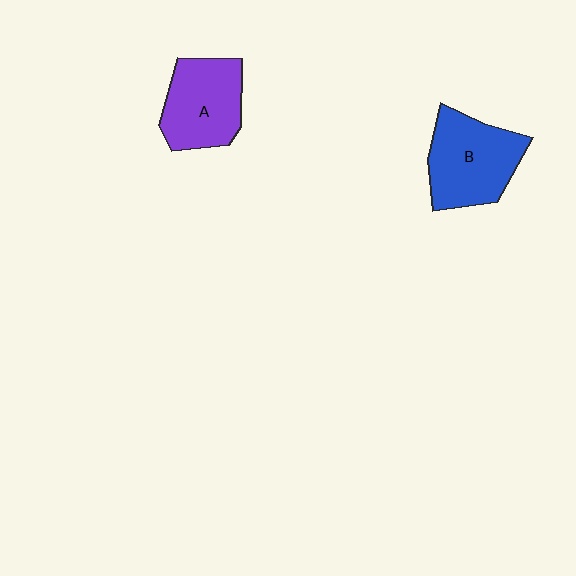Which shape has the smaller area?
Shape A (purple).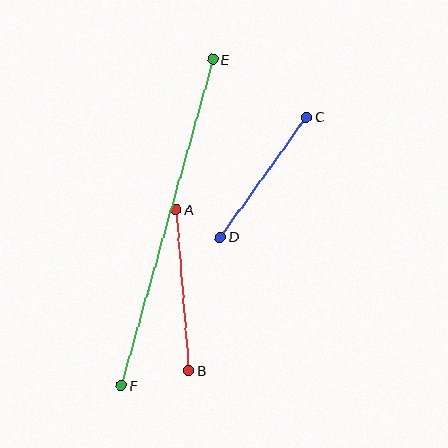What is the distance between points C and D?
The distance is approximately 148 pixels.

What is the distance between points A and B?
The distance is approximately 161 pixels.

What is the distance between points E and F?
The distance is approximately 339 pixels.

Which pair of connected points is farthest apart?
Points E and F are farthest apart.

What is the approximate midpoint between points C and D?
The midpoint is at approximately (263, 177) pixels.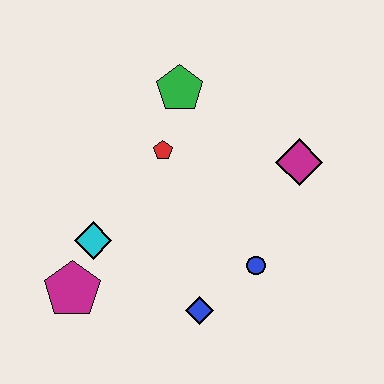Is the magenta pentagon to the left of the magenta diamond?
Yes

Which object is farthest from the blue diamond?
The green pentagon is farthest from the blue diamond.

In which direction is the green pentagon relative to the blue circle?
The green pentagon is above the blue circle.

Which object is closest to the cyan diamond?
The magenta pentagon is closest to the cyan diamond.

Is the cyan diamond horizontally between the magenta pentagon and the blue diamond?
Yes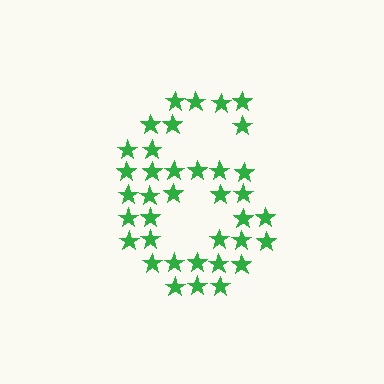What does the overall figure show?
The overall figure shows the digit 6.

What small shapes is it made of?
It is made of small stars.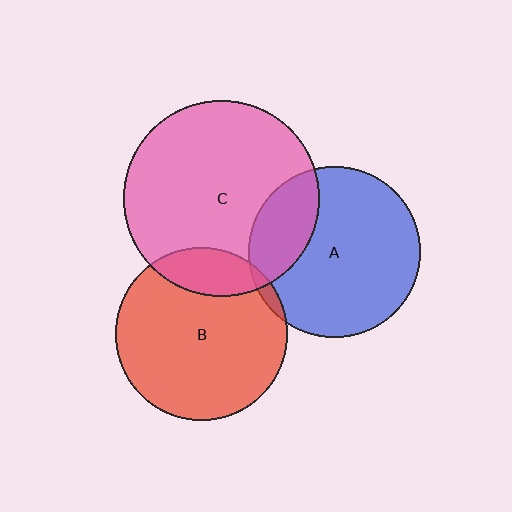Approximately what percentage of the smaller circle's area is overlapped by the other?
Approximately 5%.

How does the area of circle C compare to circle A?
Approximately 1.3 times.